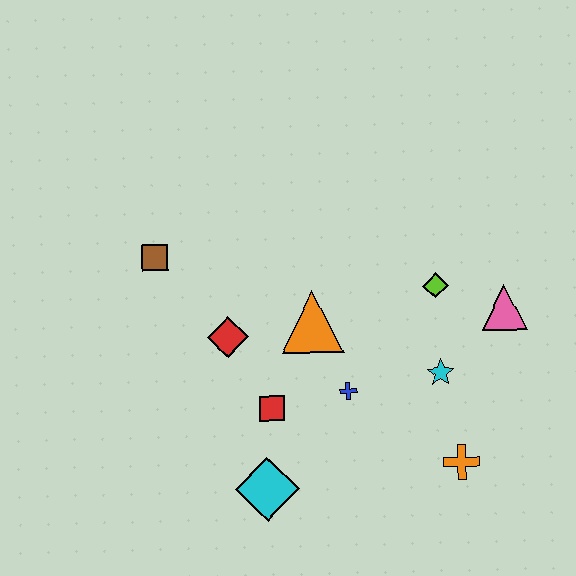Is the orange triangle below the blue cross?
No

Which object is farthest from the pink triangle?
The brown square is farthest from the pink triangle.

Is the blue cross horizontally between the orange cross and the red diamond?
Yes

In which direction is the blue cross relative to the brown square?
The blue cross is to the right of the brown square.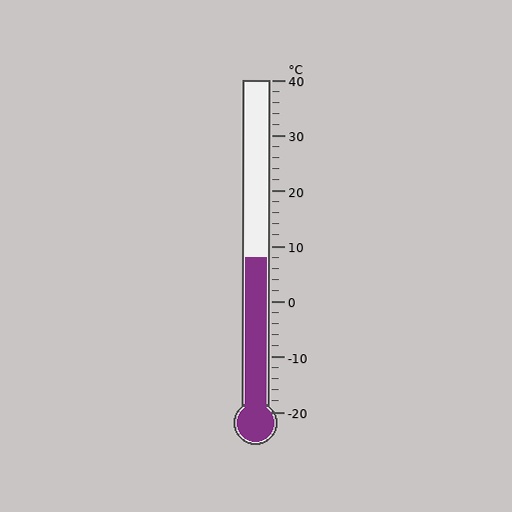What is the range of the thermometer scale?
The thermometer scale ranges from -20°C to 40°C.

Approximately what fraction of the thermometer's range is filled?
The thermometer is filled to approximately 45% of its range.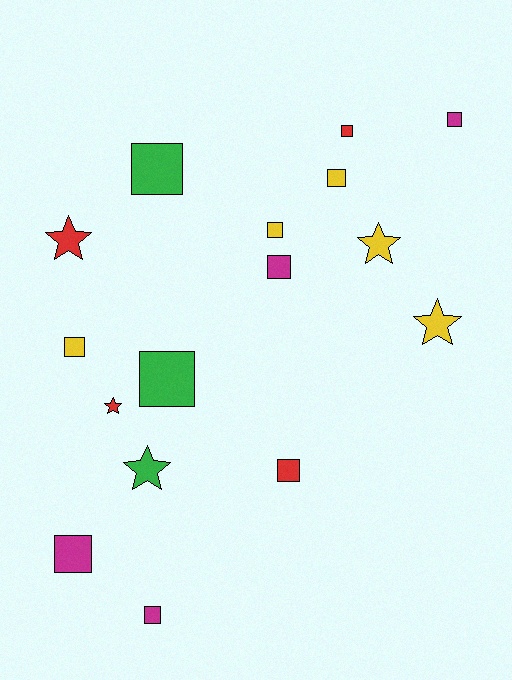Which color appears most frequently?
Yellow, with 5 objects.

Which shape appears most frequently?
Square, with 11 objects.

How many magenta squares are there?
There are 4 magenta squares.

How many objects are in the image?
There are 16 objects.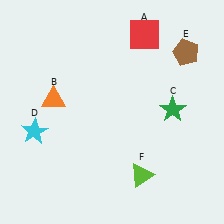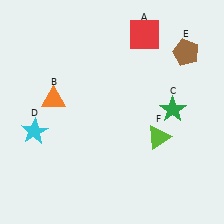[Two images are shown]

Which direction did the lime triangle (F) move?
The lime triangle (F) moved up.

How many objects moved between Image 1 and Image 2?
1 object moved between the two images.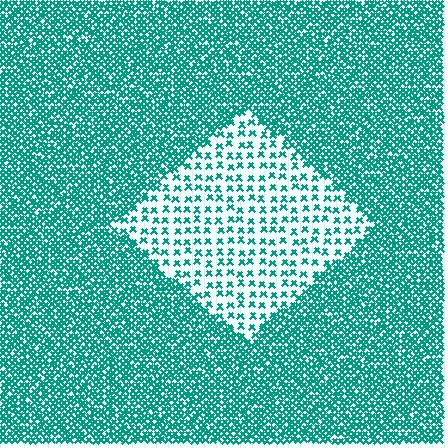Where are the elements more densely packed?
The elements are more densely packed outside the diamond boundary.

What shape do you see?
I see a diamond.